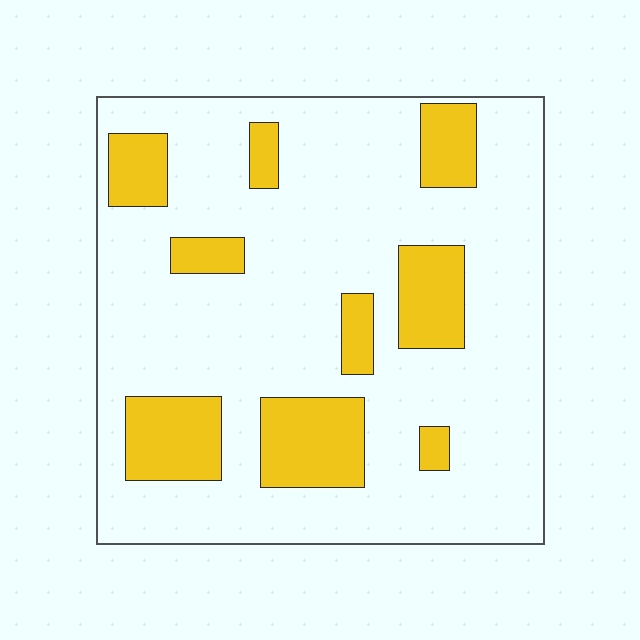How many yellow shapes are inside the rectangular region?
9.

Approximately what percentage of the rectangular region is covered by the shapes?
Approximately 20%.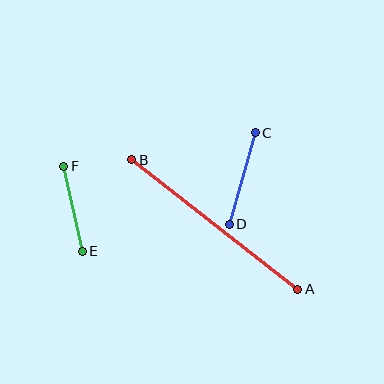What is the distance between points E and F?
The distance is approximately 87 pixels.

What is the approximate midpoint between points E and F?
The midpoint is at approximately (73, 209) pixels.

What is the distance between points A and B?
The distance is approximately 211 pixels.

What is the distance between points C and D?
The distance is approximately 95 pixels.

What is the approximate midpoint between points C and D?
The midpoint is at approximately (242, 179) pixels.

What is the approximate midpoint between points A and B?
The midpoint is at approximately (215, 224) pixels.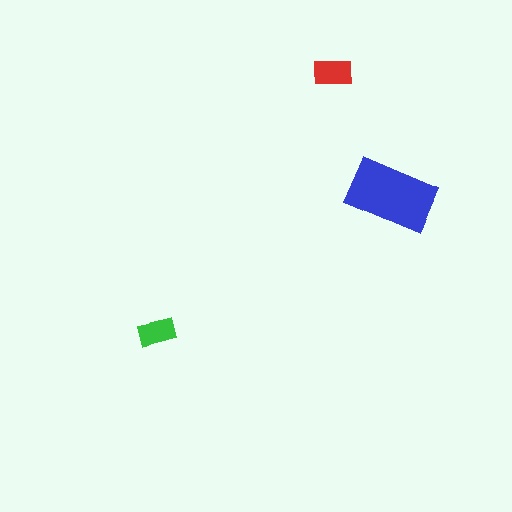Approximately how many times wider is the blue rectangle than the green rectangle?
About 2.5 times wider.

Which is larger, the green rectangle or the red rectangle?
The red one.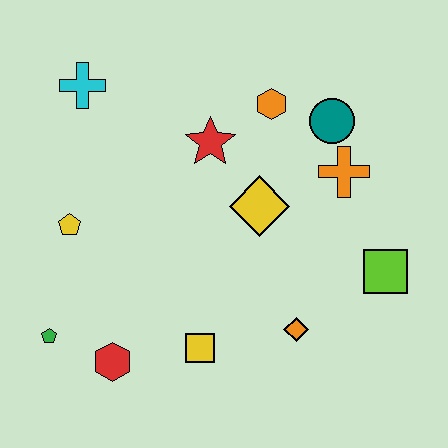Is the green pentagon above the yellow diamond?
No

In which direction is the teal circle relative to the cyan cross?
The teal circle is to the right of the cyan cross.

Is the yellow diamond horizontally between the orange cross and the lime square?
No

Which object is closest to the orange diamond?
The yellow square is closest to the orange diamond.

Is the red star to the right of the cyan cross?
Yes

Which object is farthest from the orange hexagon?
The green pentagon is farthest from the orange hexagon.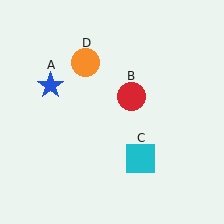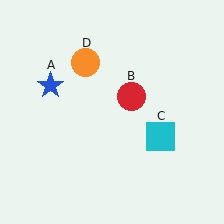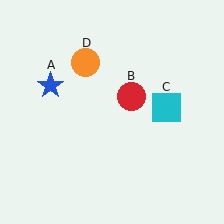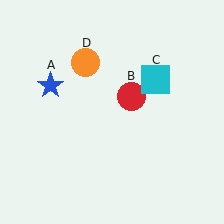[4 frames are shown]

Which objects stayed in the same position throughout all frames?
Blue star (object A) and red circle (object B) and orange circle (object D) remained stationary.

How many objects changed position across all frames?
1 object changed position: cyan square (object C).